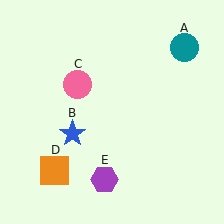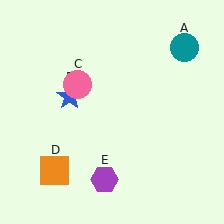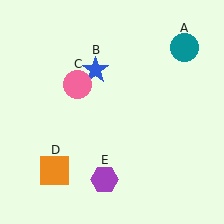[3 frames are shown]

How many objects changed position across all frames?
1 object changed position: blue star (object B).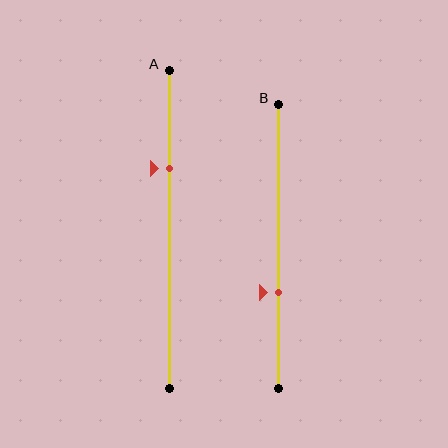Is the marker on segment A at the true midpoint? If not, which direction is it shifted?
No, the marker on segment A is shifted upward by about 19% of the segment length.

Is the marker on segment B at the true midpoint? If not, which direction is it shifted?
No, the marker on segment B is shifted downward by about 16% of the segment length.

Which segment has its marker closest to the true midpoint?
Segment B has its marker closest to the true midpoint.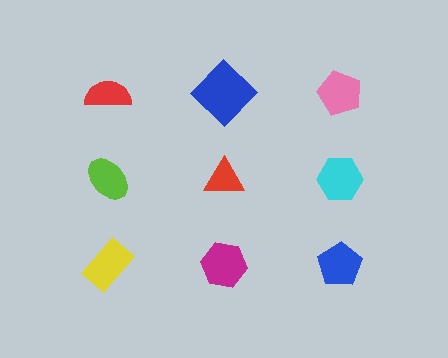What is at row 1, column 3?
A pink pentagon.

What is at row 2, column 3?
A cyan hexagon.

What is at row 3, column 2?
A magenta hexagon.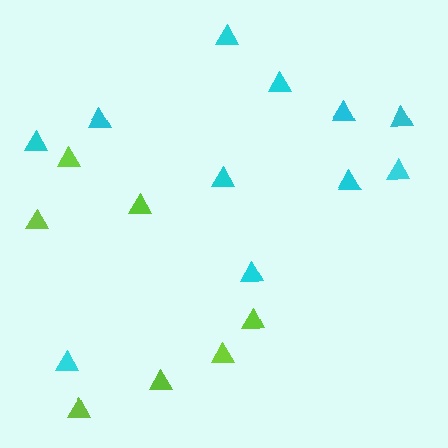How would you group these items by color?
There are 2 groups: one group of lime triangles (7) and one group of cyan triangles (11).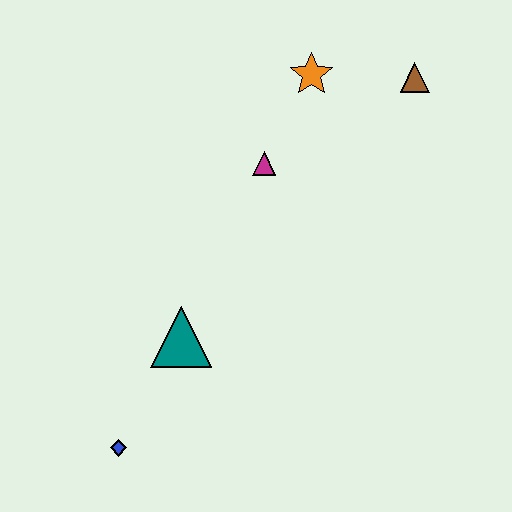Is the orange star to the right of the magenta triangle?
Yes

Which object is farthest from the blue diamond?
The brown triangle is farthest from the blue diamond.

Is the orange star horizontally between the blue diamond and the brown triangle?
Yes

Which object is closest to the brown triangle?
The orange star is closest to the brown triangle.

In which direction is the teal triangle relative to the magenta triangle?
The teal triangle is below the magenta triangle.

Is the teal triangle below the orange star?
Yes